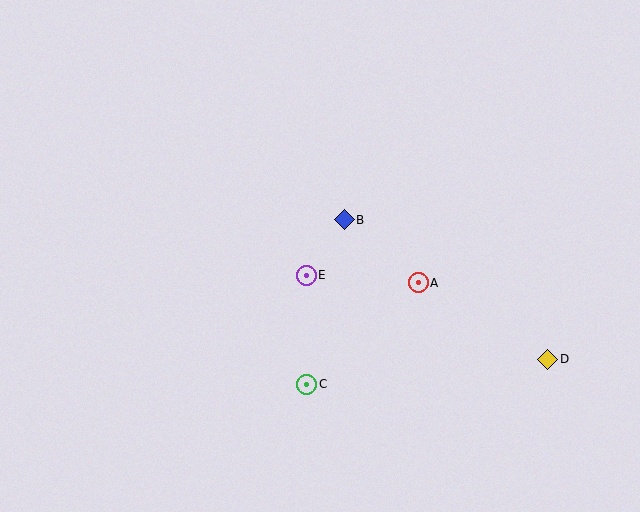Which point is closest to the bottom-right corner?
Point D is closest to the bottom-right corner.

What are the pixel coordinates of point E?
Point E is at (306, 275).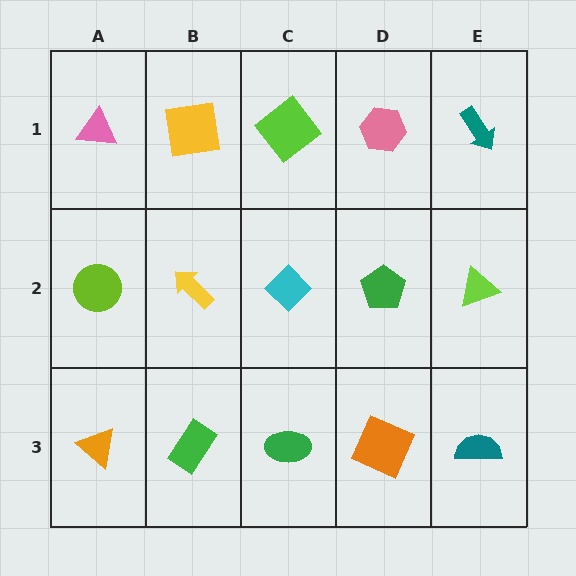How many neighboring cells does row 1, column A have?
2.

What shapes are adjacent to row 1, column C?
A cyan diamond (row 2, column C), a yellow square (row 1, column B), a pink hexagon (row 1, column D).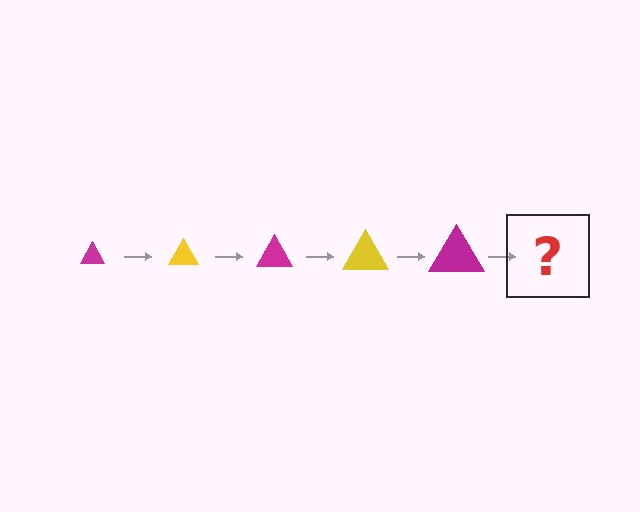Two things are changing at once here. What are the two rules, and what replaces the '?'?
The two rules are that the triangle grows larger each step and the color cycles through magenta and yellow. The '?' should be a yellow triangle, larger than the previous one.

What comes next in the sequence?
The next element should be a yellow triangle, larger than the previous one.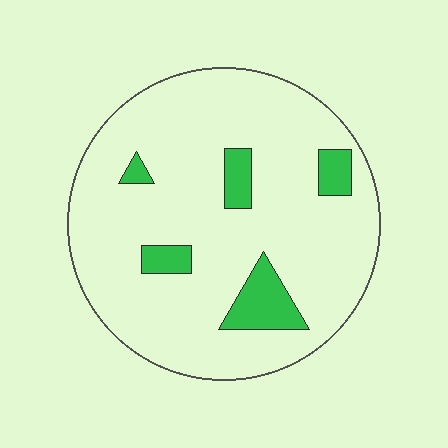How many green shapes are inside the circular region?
5.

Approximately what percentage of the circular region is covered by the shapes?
Approximately 10%.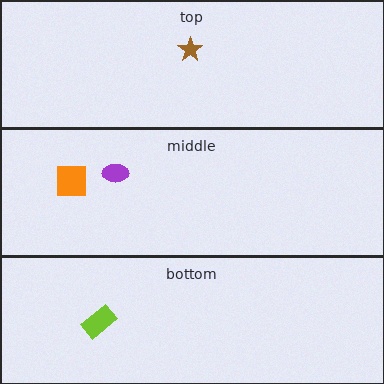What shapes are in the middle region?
The purple ellipse, the orange square.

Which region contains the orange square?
The middle region.